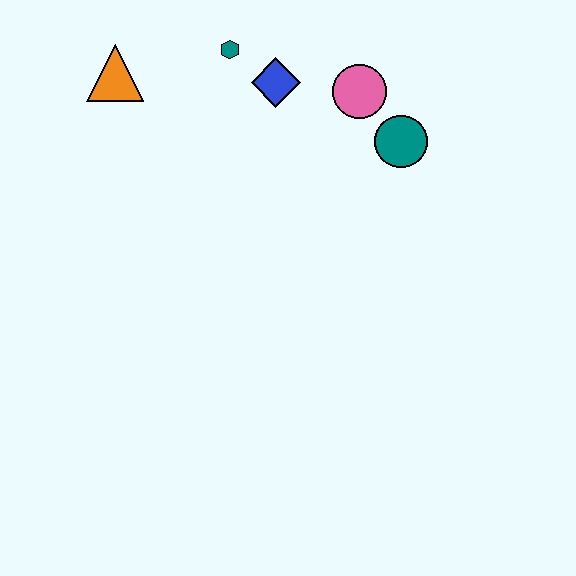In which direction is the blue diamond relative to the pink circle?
The blue diamond is to the left of the pink circle.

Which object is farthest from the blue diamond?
The orange triangle is farthest from the blue diamond.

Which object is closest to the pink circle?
The teal circle is closest to the pink circle.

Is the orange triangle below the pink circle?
No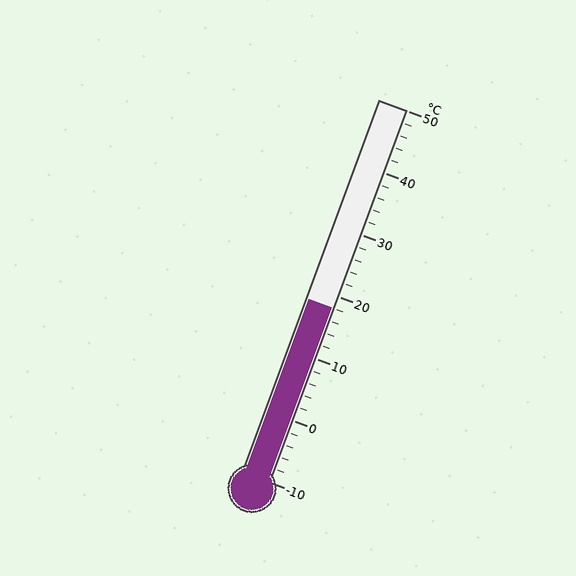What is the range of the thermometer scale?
The thermometer scale ranges from -10°C to 50°C.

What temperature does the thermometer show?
The thermometer shows approximately 18°C.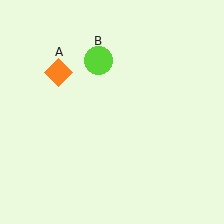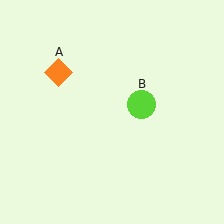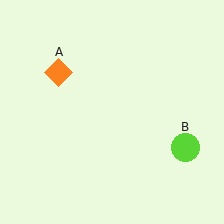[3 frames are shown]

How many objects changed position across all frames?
1 object changed position: lime circle (object B).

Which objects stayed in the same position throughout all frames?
Orange diamond (object A) remained stationary.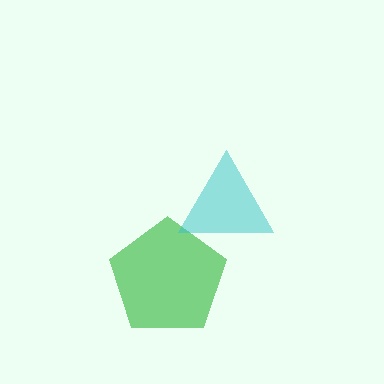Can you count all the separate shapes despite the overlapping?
Yes, there are 2 separate shapes.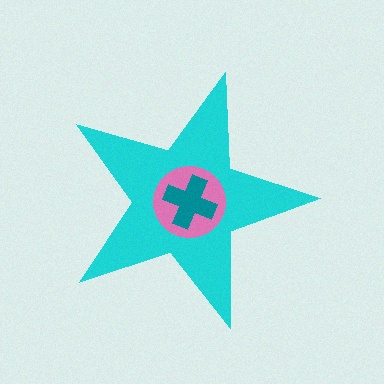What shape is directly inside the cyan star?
The pink circle.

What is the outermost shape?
The cyan star.